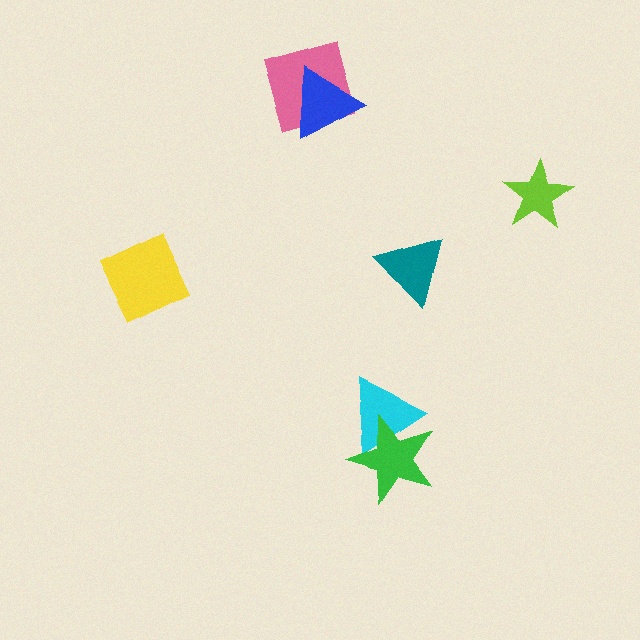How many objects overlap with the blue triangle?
1 object overlaps with the blue triangle.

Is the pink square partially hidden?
Yes, it is partially covered by another shape.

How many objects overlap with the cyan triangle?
1 object overlaps with the cyan triangle.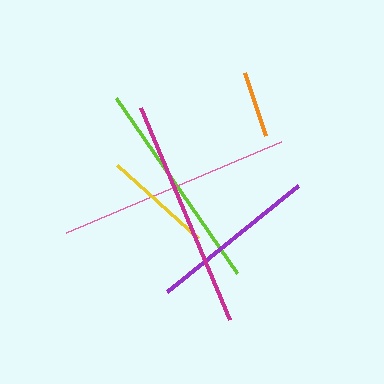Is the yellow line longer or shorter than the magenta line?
The magenta line is longer than the yellow line.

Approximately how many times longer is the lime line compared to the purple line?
The lime line is approximately 1.3 times the length of the purple line.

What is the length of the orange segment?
The orange segment is approximately 67 pixels long.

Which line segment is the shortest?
The orange line is the shortest at approximately 67 pixels.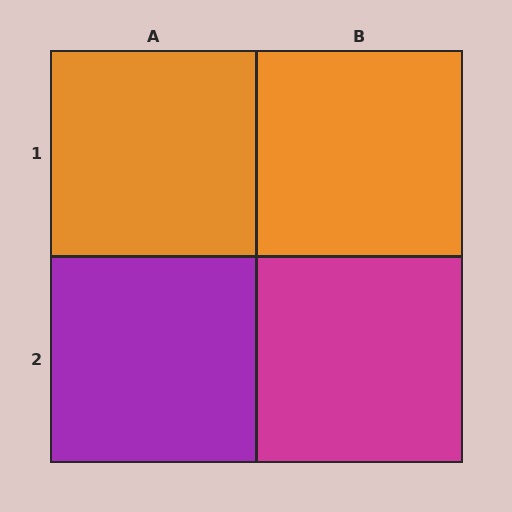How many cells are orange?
2 cells are orange.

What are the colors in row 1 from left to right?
Orange, orange.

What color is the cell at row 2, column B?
Magenta.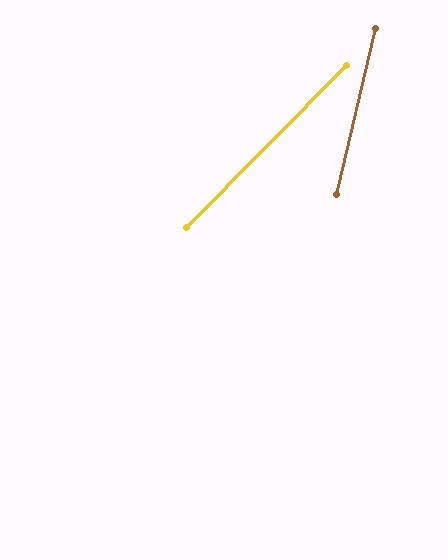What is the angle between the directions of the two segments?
Approximately 31 degrees.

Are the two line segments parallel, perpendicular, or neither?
Neither parallel nor perpendicular — they differ by about 31°.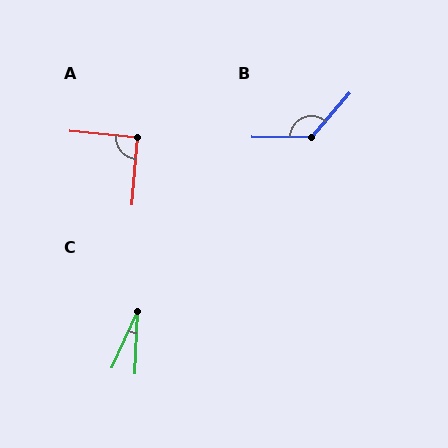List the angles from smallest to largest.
C (22°), A (91°), B (130°).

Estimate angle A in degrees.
Approximately 91 degrees.